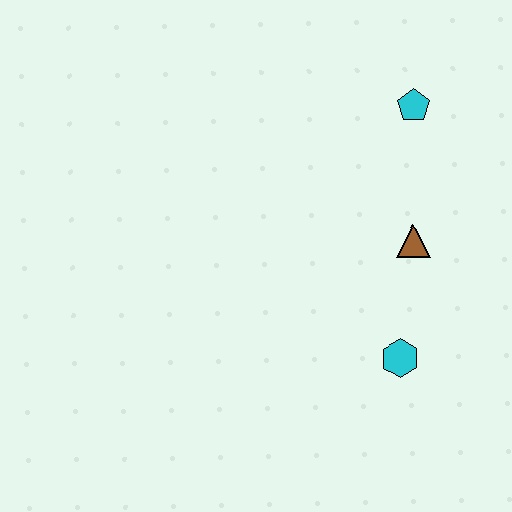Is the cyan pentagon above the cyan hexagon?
Yes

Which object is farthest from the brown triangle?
The cyan pentagon is farthest from the brown triangle.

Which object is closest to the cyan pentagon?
The brown triangle is closest to the cyan pentagon.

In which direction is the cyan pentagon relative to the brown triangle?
The cyan pentagon is above the brown triangle.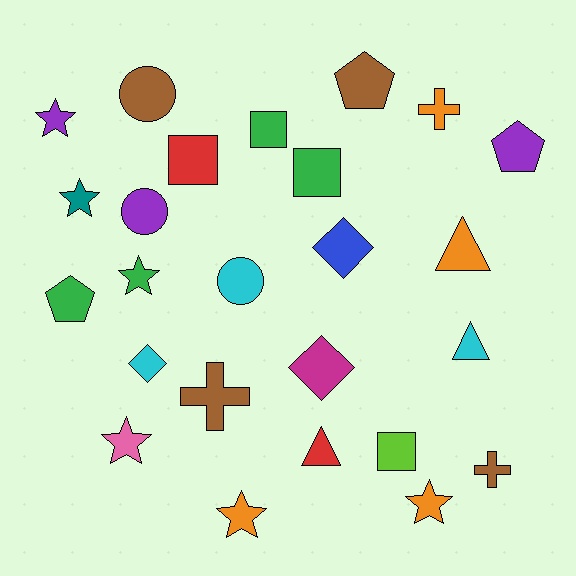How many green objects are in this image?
There are 4 green objects.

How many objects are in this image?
There are 25 objects.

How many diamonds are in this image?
There are 3 diamonds.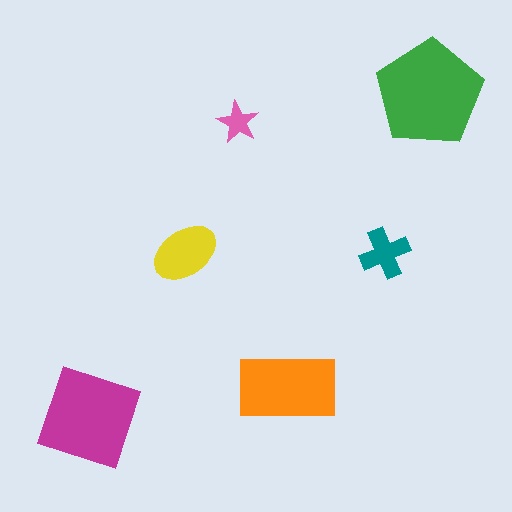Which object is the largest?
The green pentagon.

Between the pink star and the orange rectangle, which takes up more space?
The orange rectangle.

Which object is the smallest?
The pink star.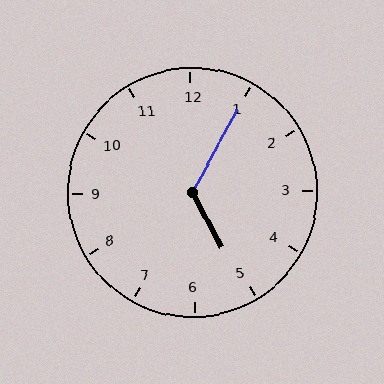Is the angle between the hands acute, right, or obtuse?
It is obtuse.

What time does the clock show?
5:05.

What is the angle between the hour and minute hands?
Approximately 122 degrees.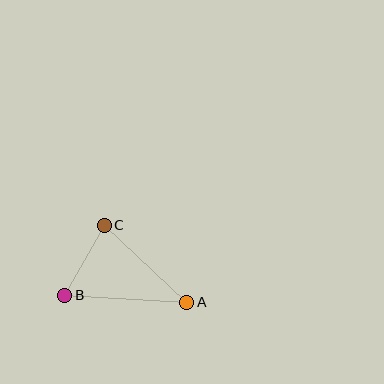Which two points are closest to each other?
Points B and C are closest to each other.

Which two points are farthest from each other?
Points A and B are farthest from each other.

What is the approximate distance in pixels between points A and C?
The distance between A and C is approximately 113 pixels.